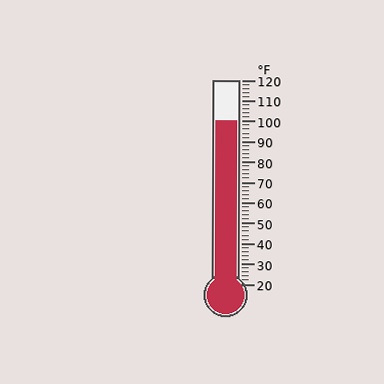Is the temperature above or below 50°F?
The temperature is above 50°F.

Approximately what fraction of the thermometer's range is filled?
The thermometer is filled to approximately 80% of its range.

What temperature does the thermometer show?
The thermometer shows approximately 100°F.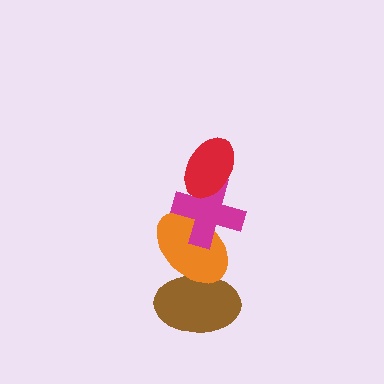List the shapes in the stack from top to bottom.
From top to bottom: the red ellipse, the magenta cross, the orange ellipse, the brown ellipse.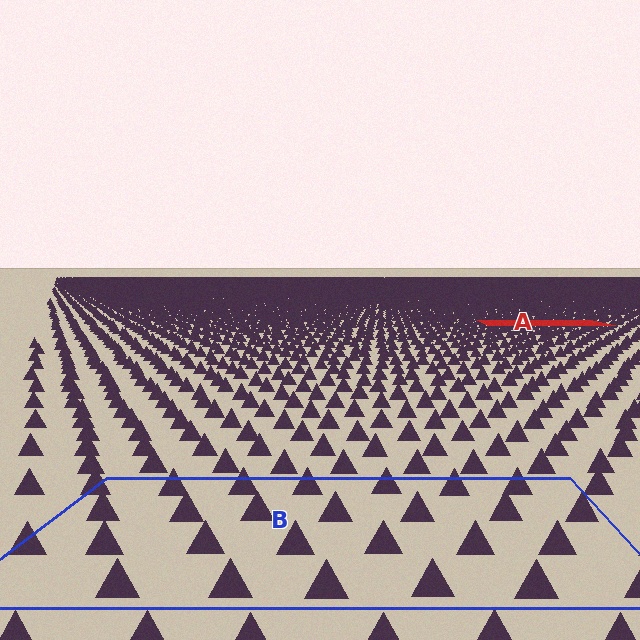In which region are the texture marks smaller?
The texture marks are smaller in region A, because it is farther away.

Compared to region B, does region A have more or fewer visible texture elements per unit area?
Region A has more texture elements per unit area — they are packed more densely because it is farther away.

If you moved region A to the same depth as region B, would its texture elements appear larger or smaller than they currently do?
They would appear larger. At a closer depth, the same texture elements are projected at a bigger on-screen size.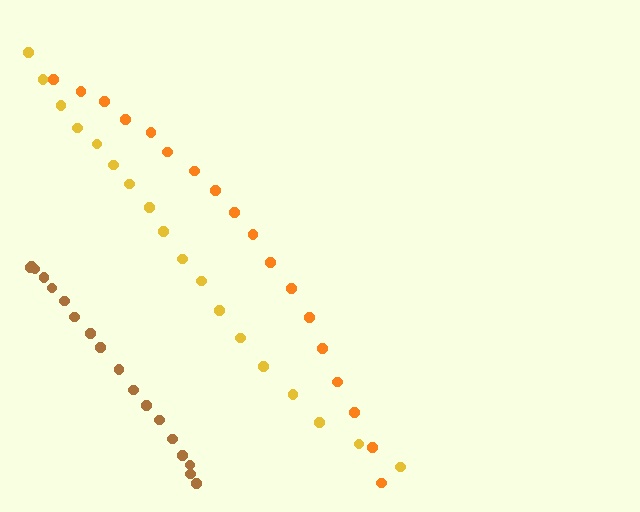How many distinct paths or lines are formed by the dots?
There are 3 distinct paths.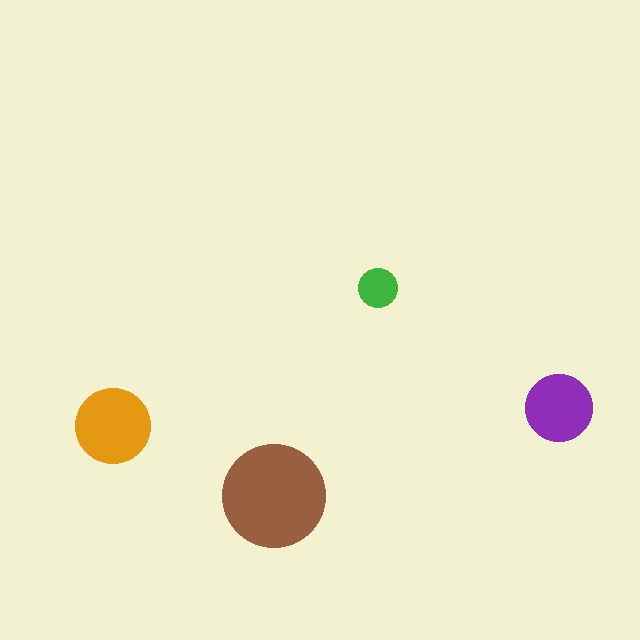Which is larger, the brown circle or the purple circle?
The brown one.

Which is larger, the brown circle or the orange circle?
The brown one.